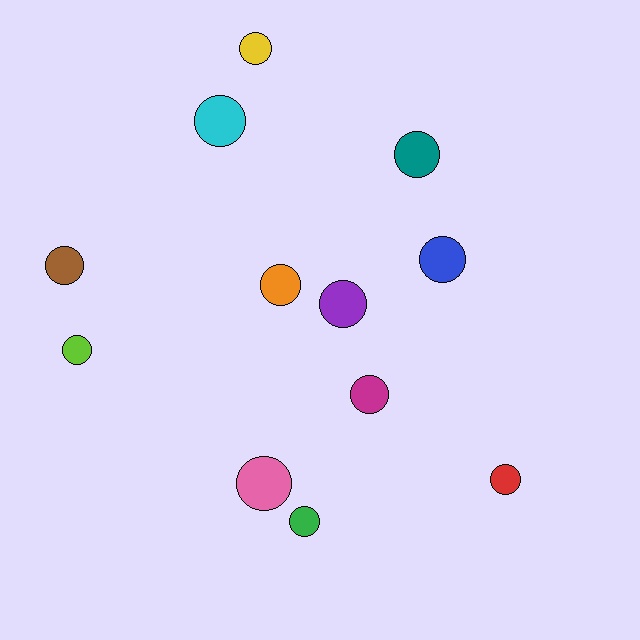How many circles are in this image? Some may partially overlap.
There are 12 circles.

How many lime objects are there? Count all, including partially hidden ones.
There is 1 lime object.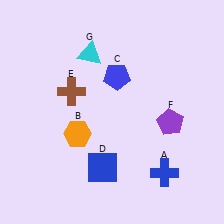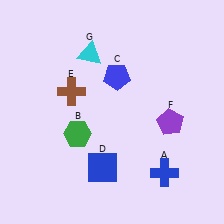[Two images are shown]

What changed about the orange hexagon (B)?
In Image 1, B is orange. In Image 2, it changed to green.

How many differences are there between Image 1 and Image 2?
There is 1 difference between the two images.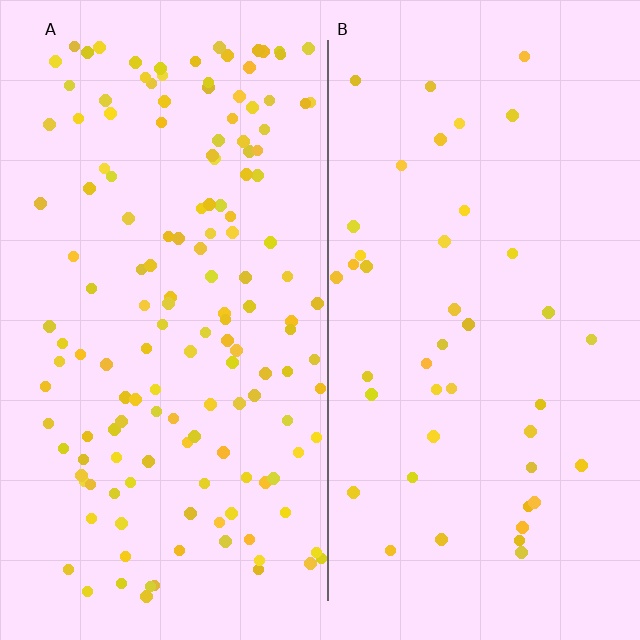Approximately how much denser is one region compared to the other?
Approximately 3.5× — region A over region B.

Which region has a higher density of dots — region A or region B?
A (the left).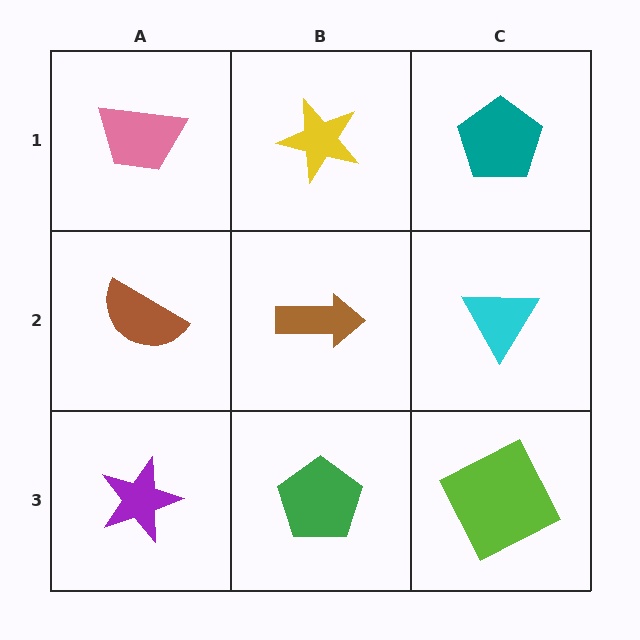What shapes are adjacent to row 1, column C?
A cyan triangle (row 2, column C), a yellow star (row 1, column B).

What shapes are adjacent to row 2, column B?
A yellow star (row 1, column B), a green pentagon (row 3, column B), a brown semicircle (row 2, column A), a cyan triangle (row 2, column C).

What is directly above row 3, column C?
A cyan triangle.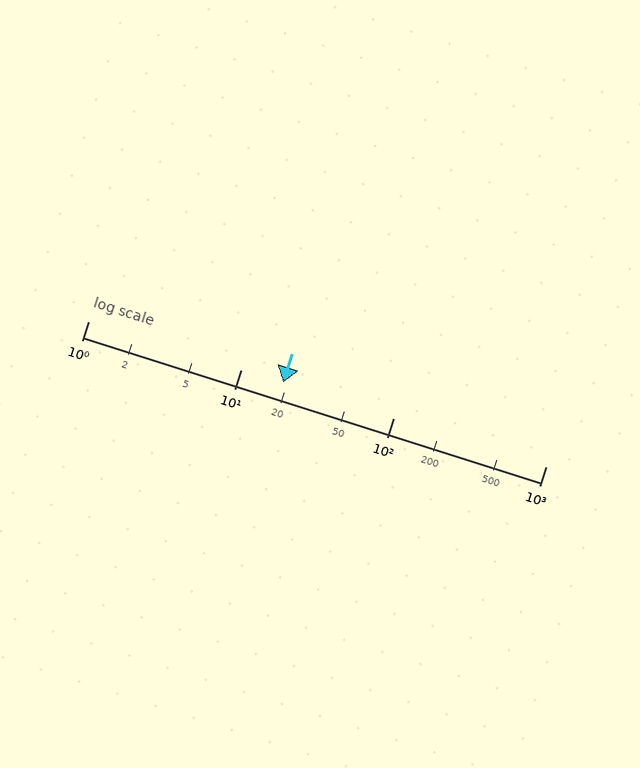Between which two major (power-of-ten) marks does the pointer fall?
The pointer is between 10 and 100.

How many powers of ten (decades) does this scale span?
The scale spans 3 decades, from 1 to 1000.